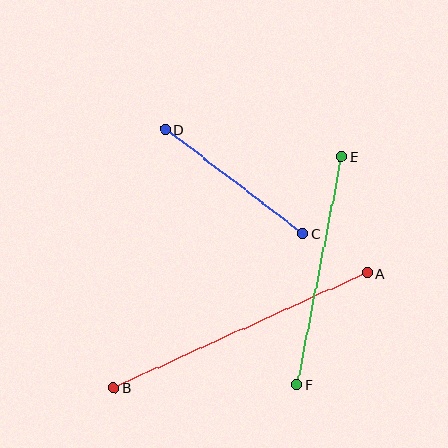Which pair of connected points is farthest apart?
Points A and B are farthest apart.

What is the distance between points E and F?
The distance is approximately 232 pixels.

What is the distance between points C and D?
The distance is approximately 172 pixels.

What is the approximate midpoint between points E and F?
The midpoint is at approximately (319, 270) pixels.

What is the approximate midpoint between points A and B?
The midpoint is at approximately (240, 330) pixels.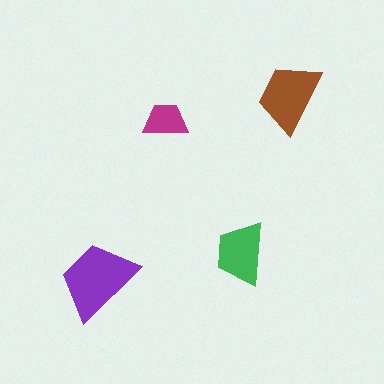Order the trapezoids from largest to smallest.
the purple one, the brown one, the green one, the magenta one.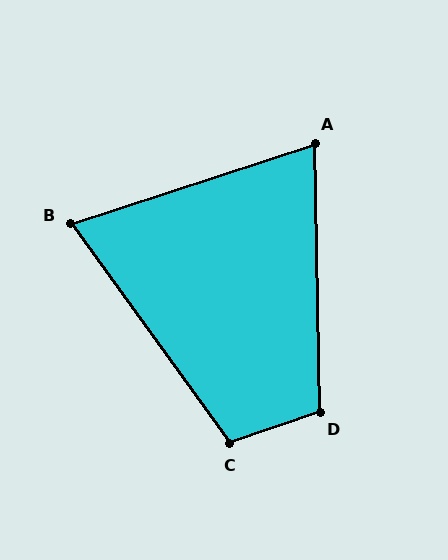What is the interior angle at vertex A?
Approximately 73 degrees (acute).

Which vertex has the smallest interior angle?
B, at approximately 72 degrees.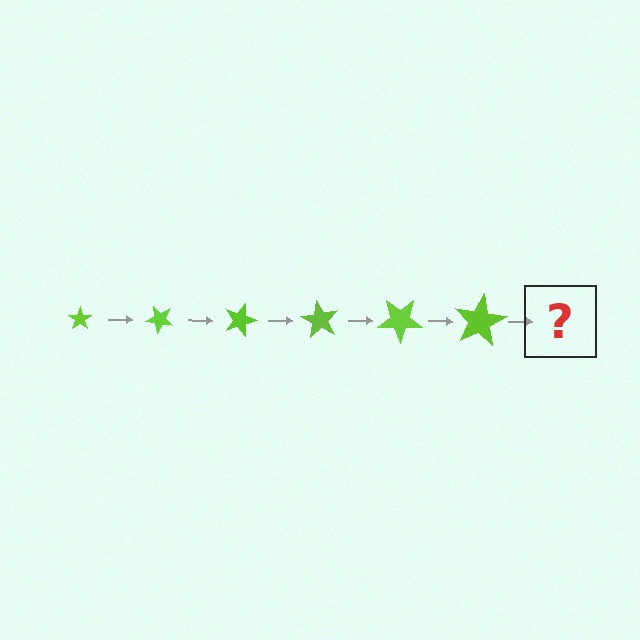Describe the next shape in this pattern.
It should be a star, larger than the previous one and rotated 270 degrees from the start.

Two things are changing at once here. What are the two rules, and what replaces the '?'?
The two rules are that the star grows larger each step and it rotates 45 degrees each step. The '?' should be a star, larger than the previous one and rotated 270 degrees from the start.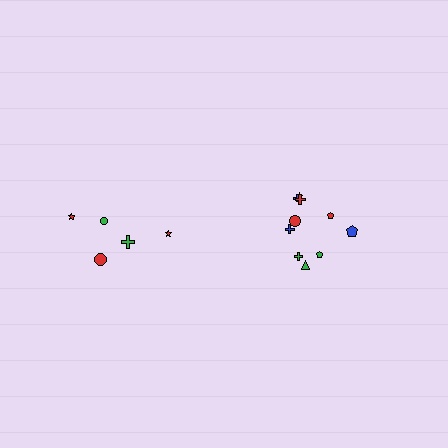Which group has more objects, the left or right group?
The right group.